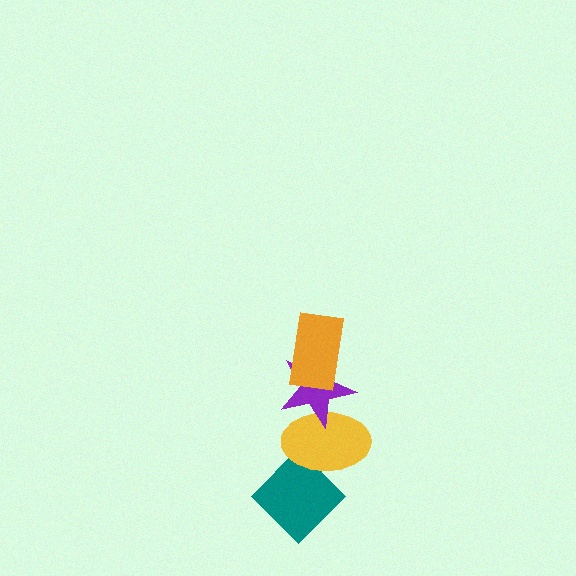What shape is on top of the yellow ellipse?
The purple star is on top of the yellow ellipse.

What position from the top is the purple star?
The purple star is 2nd from the top.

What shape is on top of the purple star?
The orange rectangle is on top of the purple star.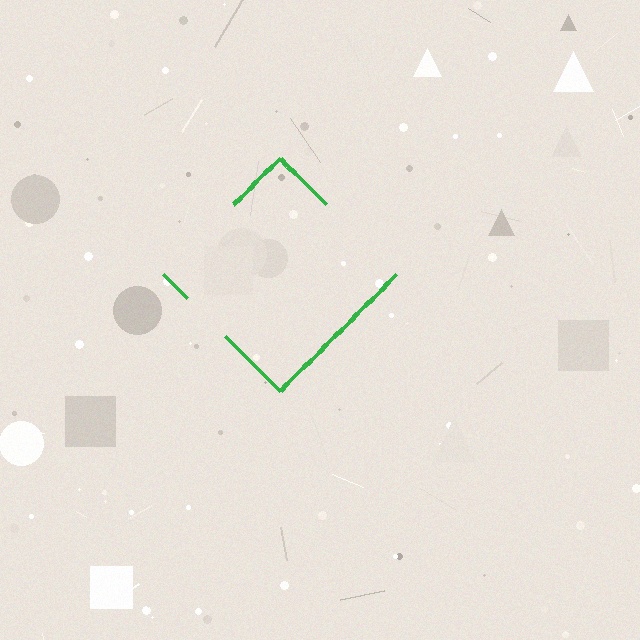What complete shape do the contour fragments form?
The contour fragments form a diamond.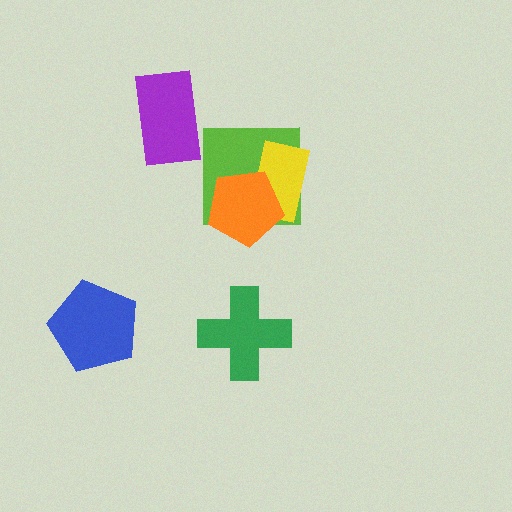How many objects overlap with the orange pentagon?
2 objects overlap with the orange pentagon.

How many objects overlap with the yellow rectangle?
2 objects overlap with the yellow rectangle.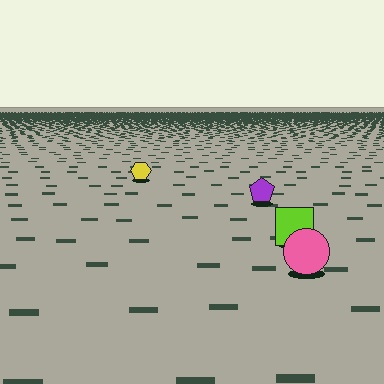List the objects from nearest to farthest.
From nearest to farthest: the pink circle, the lime square, the purple pentagon, the yellow hexagon.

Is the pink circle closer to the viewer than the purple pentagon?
Yes. The pink circle is closer — you can tell from the texture gradient: the ground texture is coarser near it.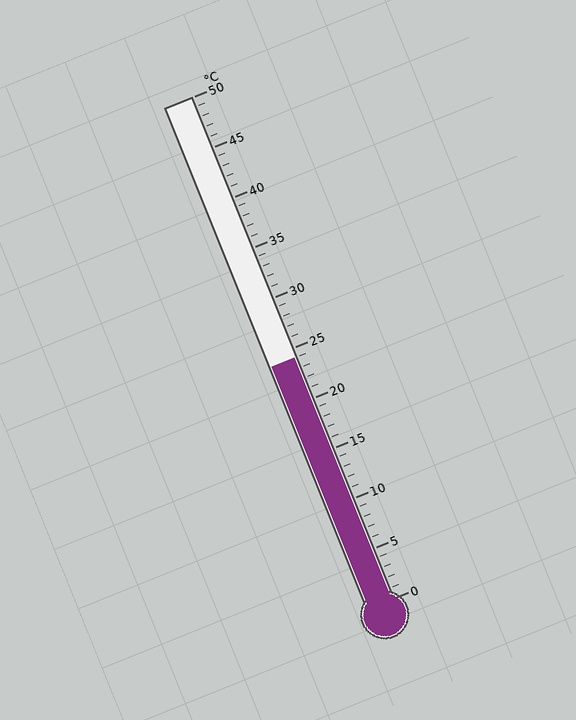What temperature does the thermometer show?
The thermometer shows approximately 24°C.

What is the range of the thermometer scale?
The thermometer scale ranges from 0°C to 50°C.